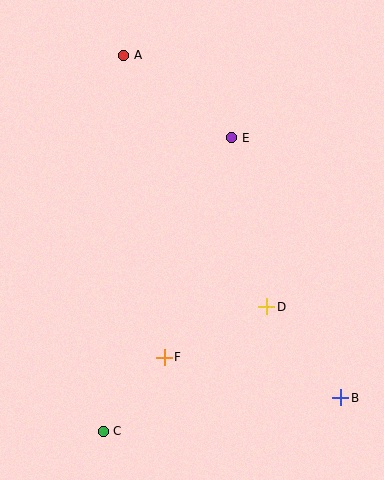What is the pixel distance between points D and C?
The distance between D and C is 206 pixels.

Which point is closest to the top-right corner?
Point E is closest to the top-right corner.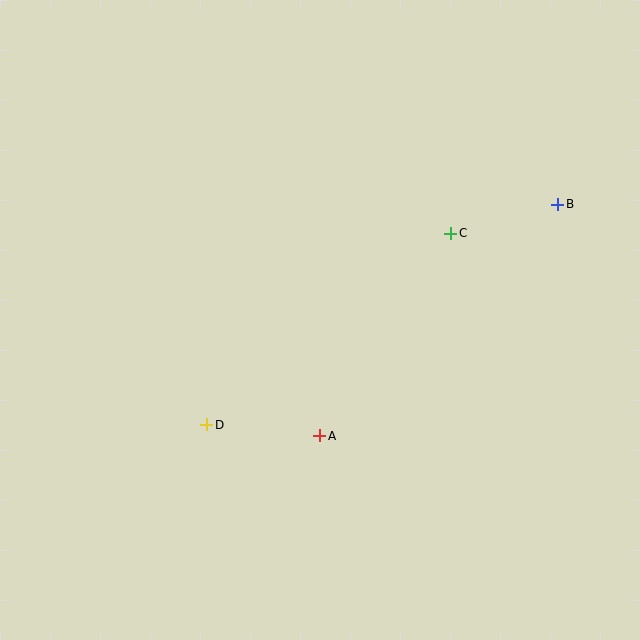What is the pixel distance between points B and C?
The distance between B and C is 111 pixels.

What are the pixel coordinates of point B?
Point B is at (558, 204).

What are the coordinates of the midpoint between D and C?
The midpoint between D and C is at (329, 329).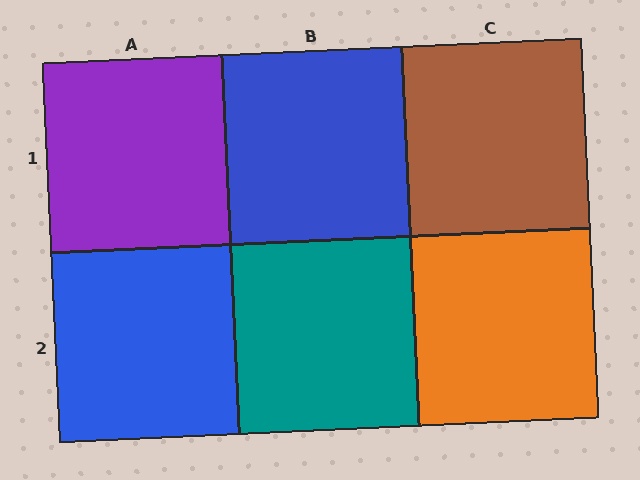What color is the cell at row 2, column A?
Blue.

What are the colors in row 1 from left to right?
Purple, blue, brown.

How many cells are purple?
1 cell is purple.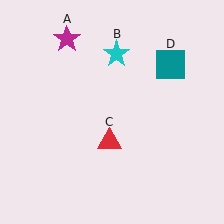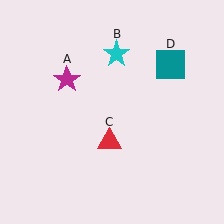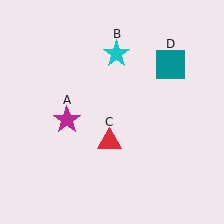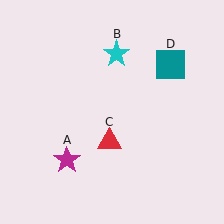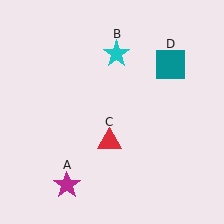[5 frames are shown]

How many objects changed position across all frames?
1 object changed position: magenta star (object A).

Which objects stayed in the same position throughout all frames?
Cyan star (object B) and red triangle (object C) and teal square (object D) remained stationary.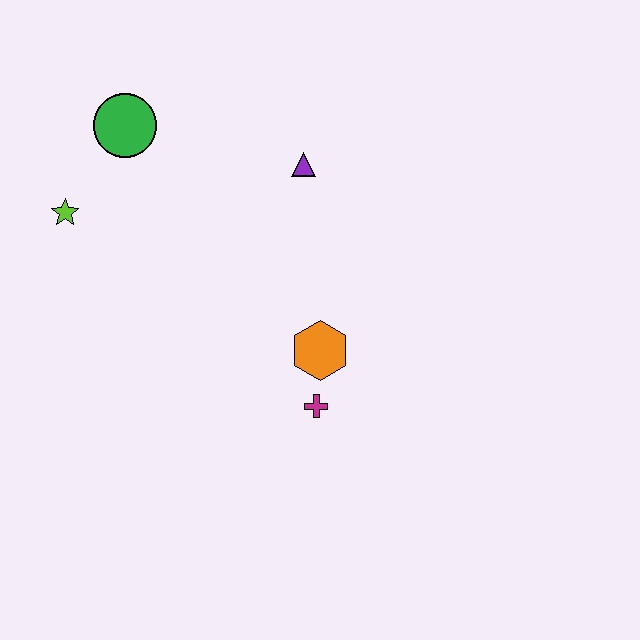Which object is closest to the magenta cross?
The orange hexagon is closest to the magenta cross.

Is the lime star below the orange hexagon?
No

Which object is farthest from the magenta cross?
The green circle is farthest from the magenta cross.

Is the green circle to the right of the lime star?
Yes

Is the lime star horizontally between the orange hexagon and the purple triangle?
No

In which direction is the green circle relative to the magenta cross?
The green circle is above the magenta cross.